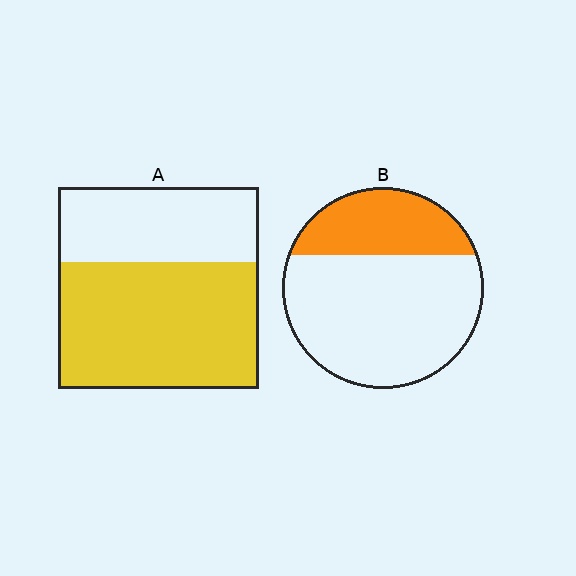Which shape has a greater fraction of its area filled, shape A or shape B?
Shape A.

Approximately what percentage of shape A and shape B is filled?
A is approximately 65% and B is approximately 30%.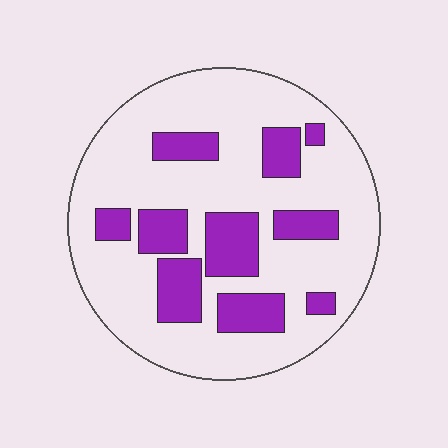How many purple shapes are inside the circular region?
10.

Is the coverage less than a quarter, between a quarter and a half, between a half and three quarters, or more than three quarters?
Between a quarter and a half.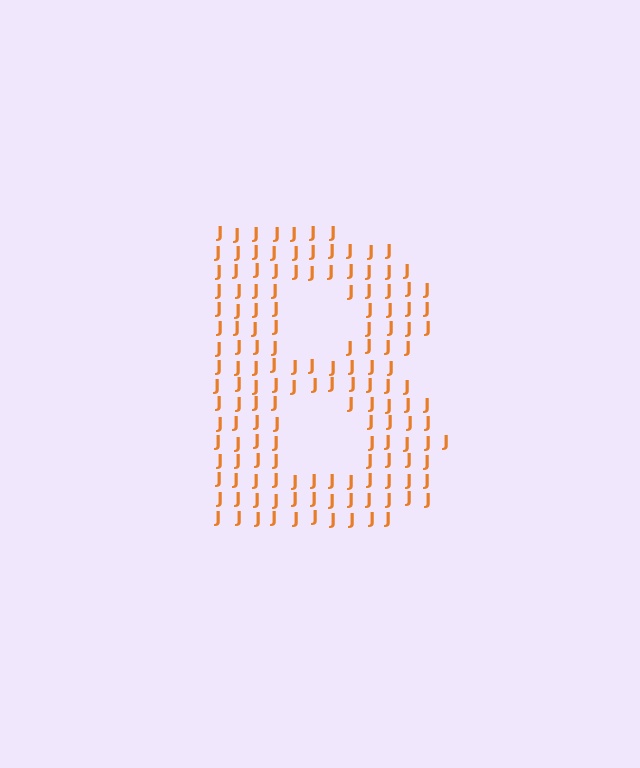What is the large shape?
The large shape is the letter B.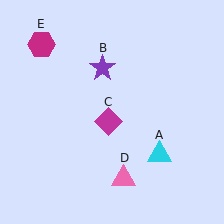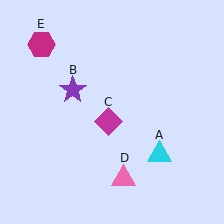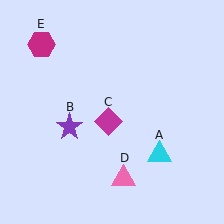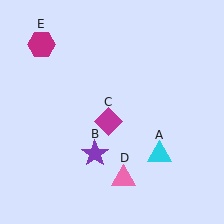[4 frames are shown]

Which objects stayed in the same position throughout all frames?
Cyan triangle (object A) and magenta diamond (object C) and pink triangle (object D) and magenta hexagon (object E) remained stationary.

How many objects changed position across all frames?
1 object changed position: purple star (object B).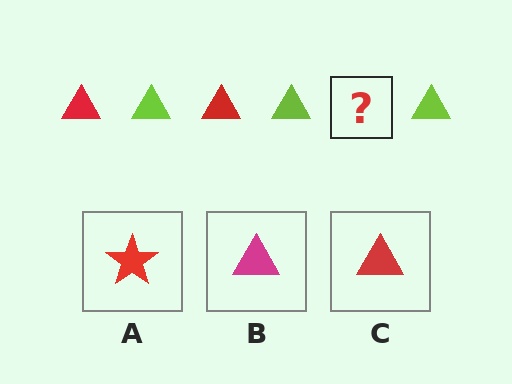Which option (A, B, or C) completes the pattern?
C.